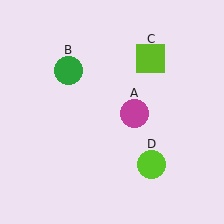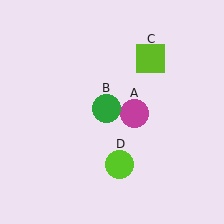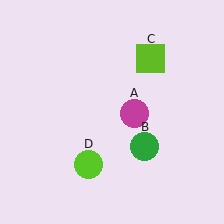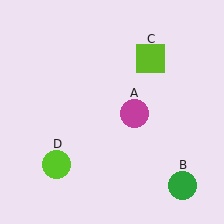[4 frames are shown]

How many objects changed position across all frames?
2 objects changed position: green circle (object B), lime circle (object D).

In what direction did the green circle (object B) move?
The green circle (object B) moved down and to the right.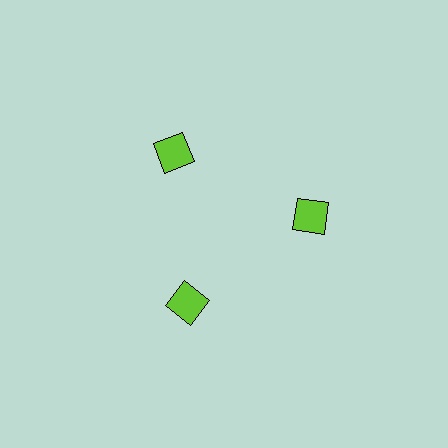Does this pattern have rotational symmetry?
Yes, this pattern has 3-fold rotational symmetry. It looks the same after rotating 120 degrees around the center.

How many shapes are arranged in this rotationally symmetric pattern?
There are 3 shapes, arranged in 3 groups of 1.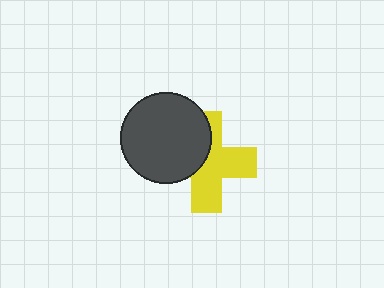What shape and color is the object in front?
The object in front is a dark gray circle.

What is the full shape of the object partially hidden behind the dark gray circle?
The partially hidden object is a yellow cross.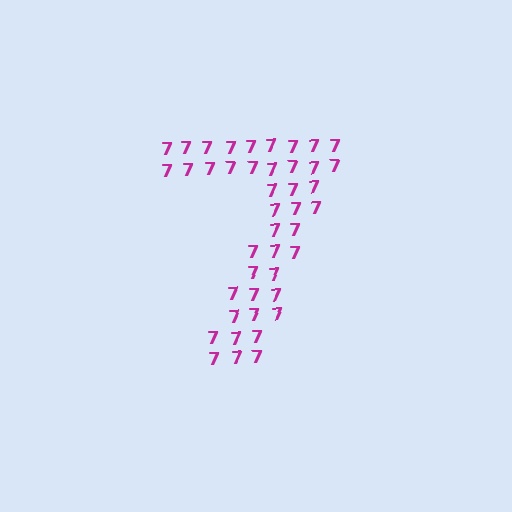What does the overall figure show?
The overall figure shows the digit 7.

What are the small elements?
The small elements are digit 7's.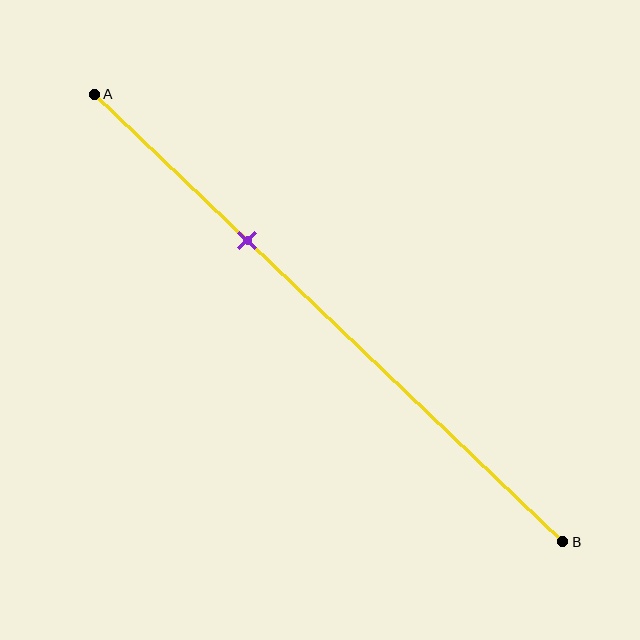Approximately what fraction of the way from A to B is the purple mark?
The purple mark is approximately 35% of the way from A to B.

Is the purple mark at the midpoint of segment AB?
No, the mark is at about 35% from A, not at the 50% midpoint.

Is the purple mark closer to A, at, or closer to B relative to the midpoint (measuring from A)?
The purple mark is closer to point A than the midpoint of segment AB.